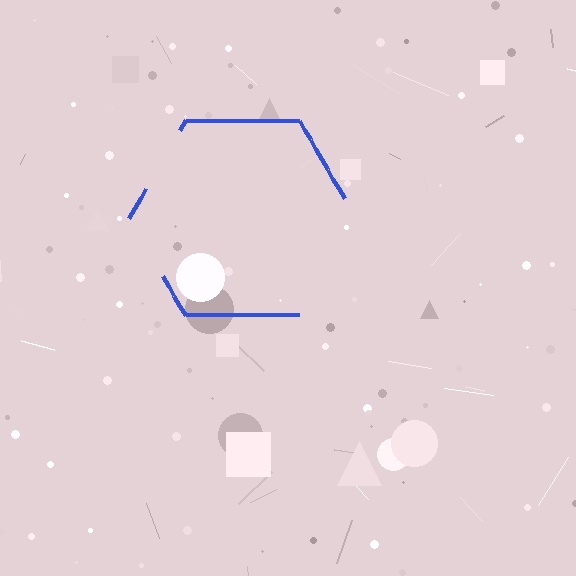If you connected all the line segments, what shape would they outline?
They would outline a hexagon.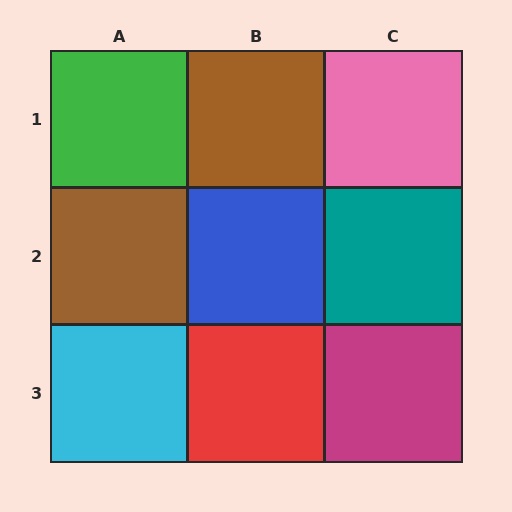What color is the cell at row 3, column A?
Cyan.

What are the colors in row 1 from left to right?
Green, brown, pink.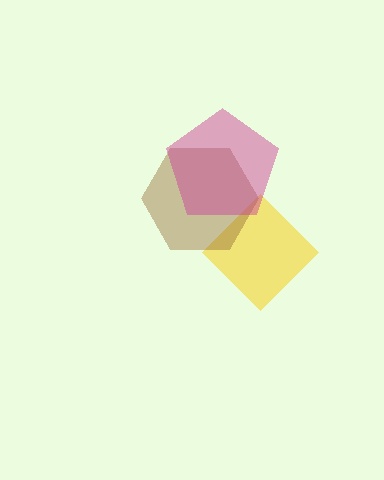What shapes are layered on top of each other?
The layered shapes are: a yellow diamond, a brown hexagon, a magenta pentagon.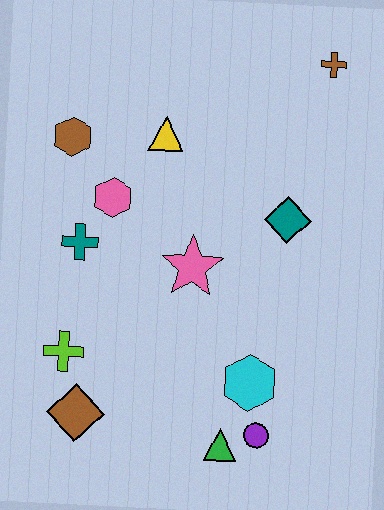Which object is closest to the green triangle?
The purple circle is closest to the green triangle.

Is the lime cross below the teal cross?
Yes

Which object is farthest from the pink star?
The brown cross is farthest from the pink star.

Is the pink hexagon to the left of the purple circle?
Yes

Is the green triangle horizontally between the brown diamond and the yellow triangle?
No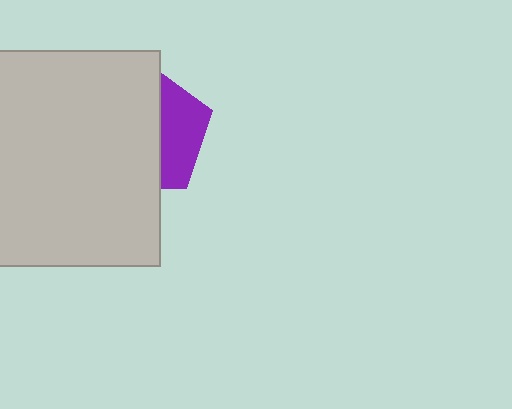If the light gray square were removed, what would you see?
You would see the complete purple pentagon.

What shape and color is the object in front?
The object in front is a light gray square.